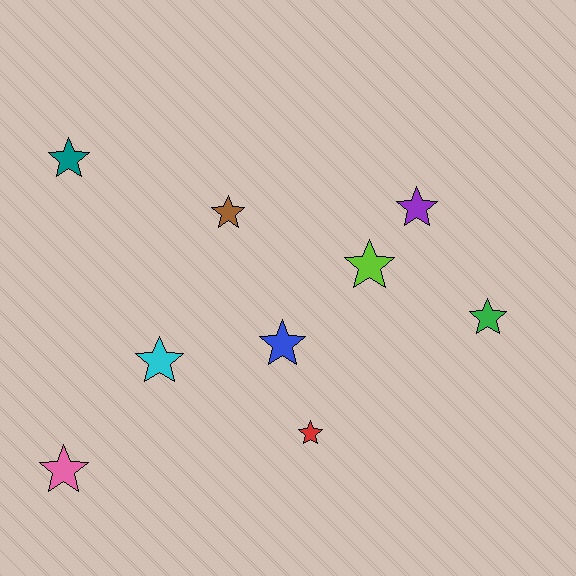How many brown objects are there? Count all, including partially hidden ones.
There is 1 brown object.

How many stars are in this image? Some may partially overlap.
There are 9 stars.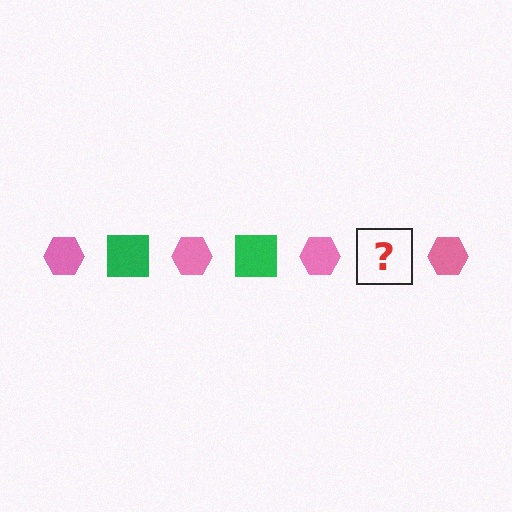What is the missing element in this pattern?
The missing element is a green square.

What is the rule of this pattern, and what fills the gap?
The rule is that the pattern alternates between pink hexagon and green square. The gap should be filled with a green square.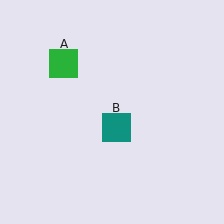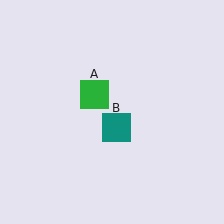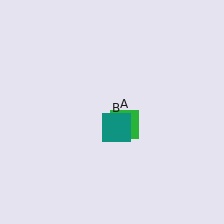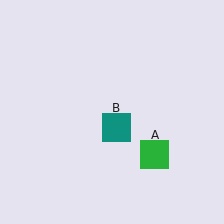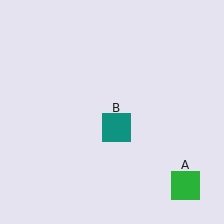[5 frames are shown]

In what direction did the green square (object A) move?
The green square (object A) moved down and to the right.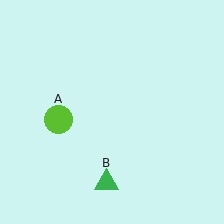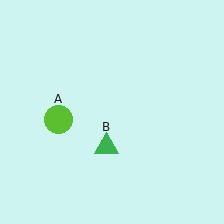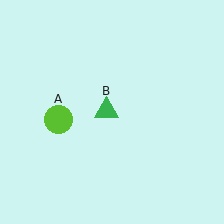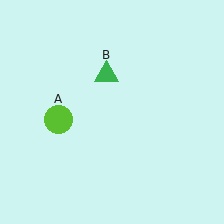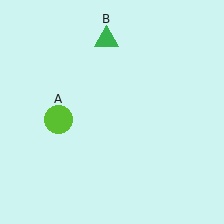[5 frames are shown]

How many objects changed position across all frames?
1 object changed position: green triangle (object B).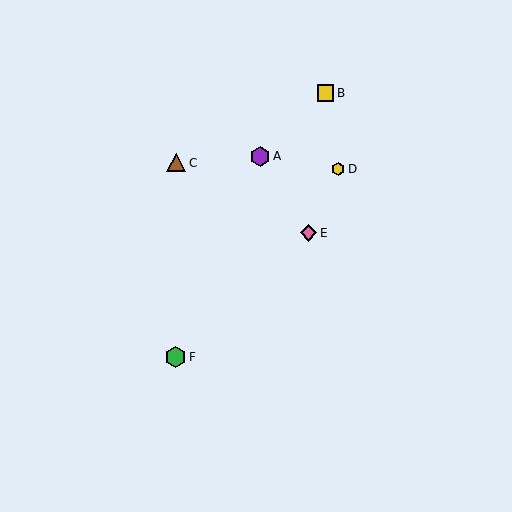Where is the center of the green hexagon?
The center of the green hexagon is at (175, 357).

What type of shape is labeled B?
Shape B is a yellow square.